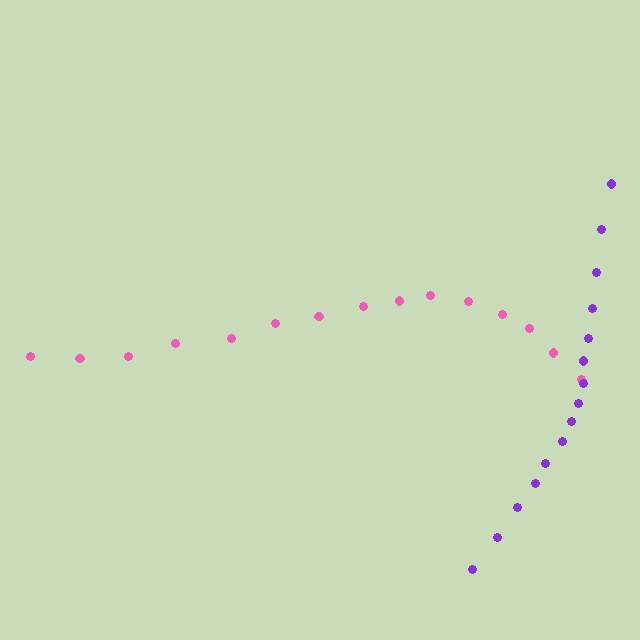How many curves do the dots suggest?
There are 2 distinct paths.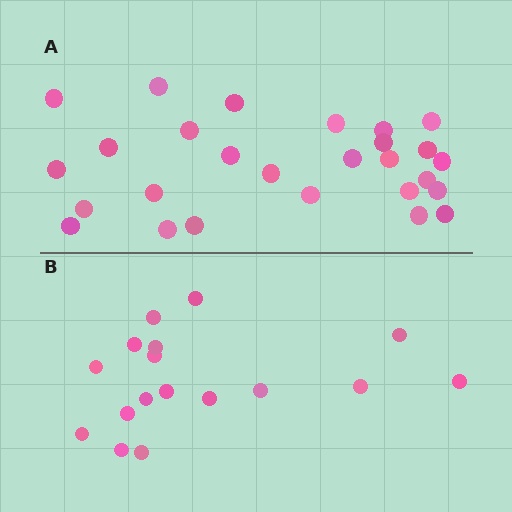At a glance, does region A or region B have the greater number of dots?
Region A (the top region) has more dots.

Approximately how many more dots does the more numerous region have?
Region A has roughly 10 or so more dots than region B.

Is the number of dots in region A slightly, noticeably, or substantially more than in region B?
Region A has substantially more. The ratio is roughly 1.6 to 1.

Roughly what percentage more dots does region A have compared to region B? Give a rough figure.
About 60% more.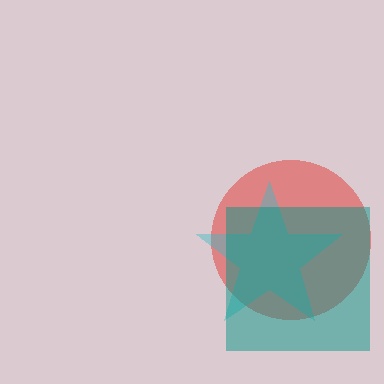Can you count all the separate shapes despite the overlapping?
Yes, there are 3 separate shapes.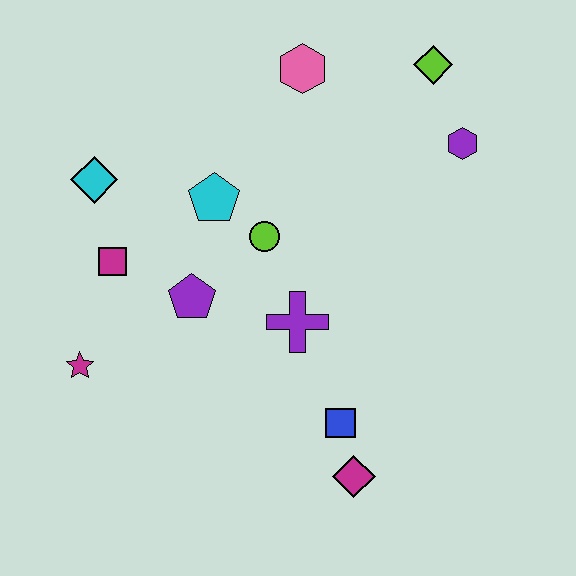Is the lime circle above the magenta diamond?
Yes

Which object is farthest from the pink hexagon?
The magenta diamond is farthest from the pink hexagon.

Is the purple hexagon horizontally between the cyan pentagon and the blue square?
No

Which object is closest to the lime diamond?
The purple hexagon is closest to the lime diamond.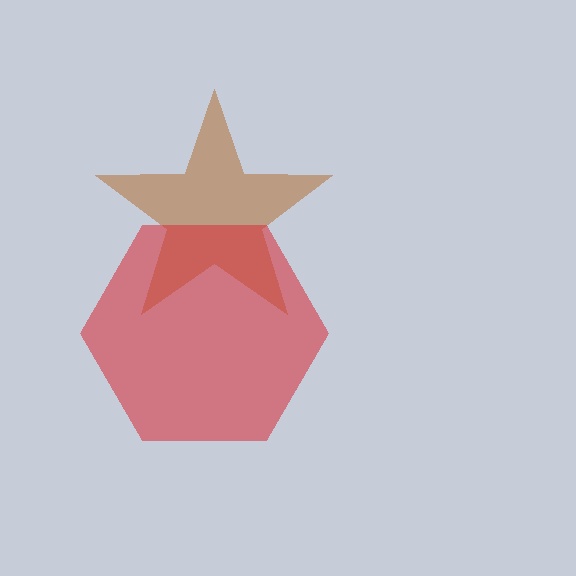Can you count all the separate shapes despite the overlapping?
Yes, there are 2 separate shapes.